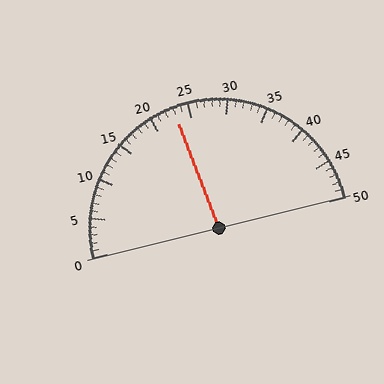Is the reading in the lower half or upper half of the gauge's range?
The reading is in the lower half of the range (0 to 50).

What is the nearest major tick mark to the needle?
The nearest major tick mark is 25.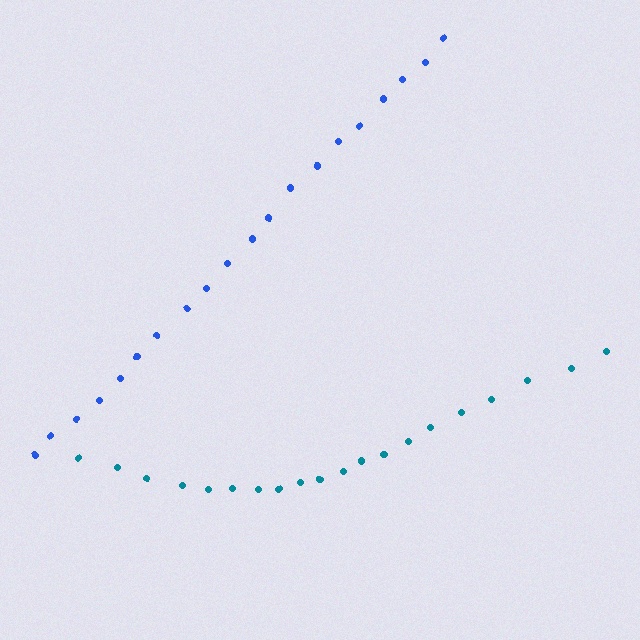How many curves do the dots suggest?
There are 2 distinct paths.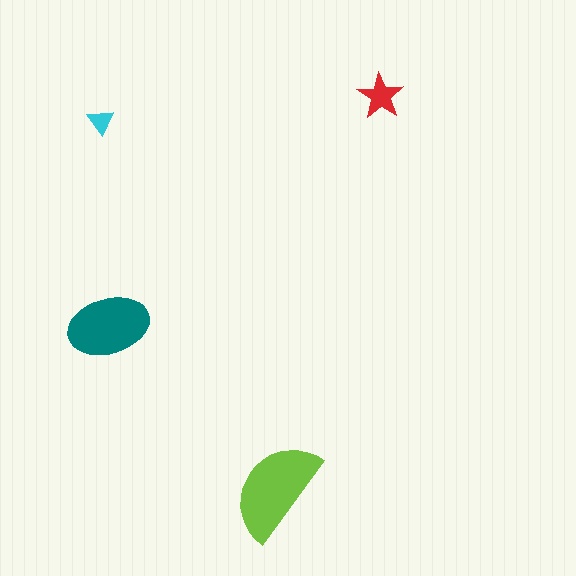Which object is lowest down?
The lime semicircle is bottommost.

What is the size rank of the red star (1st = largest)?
3rd.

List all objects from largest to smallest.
The lime semicircle, the teal ellipse, the red star, the cyan triangle.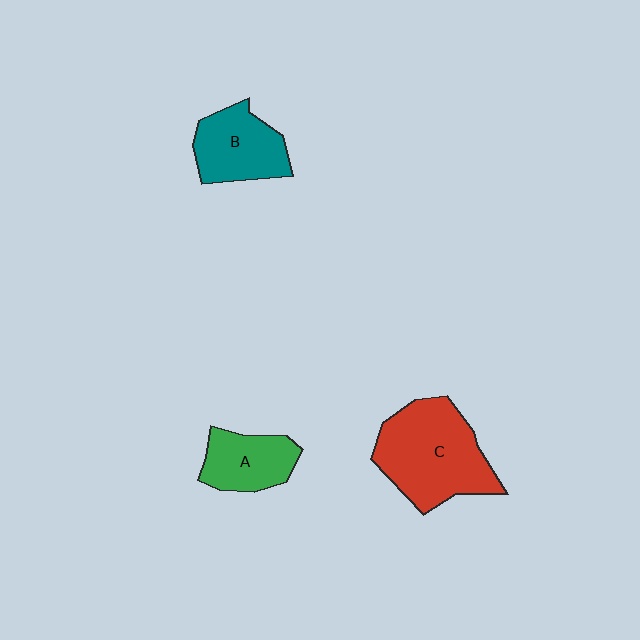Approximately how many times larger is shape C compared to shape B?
Approximately 1.6 times.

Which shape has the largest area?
Shape C (red).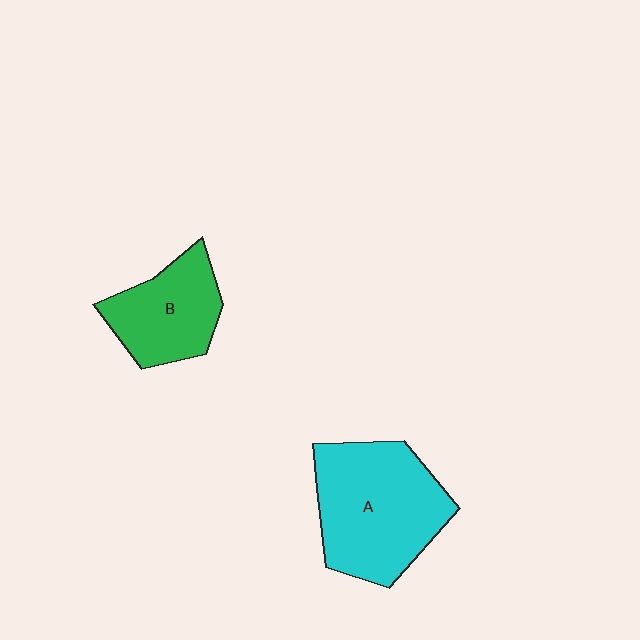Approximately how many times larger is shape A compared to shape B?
Approximately 1.6 times.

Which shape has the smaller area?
Shape B (green).